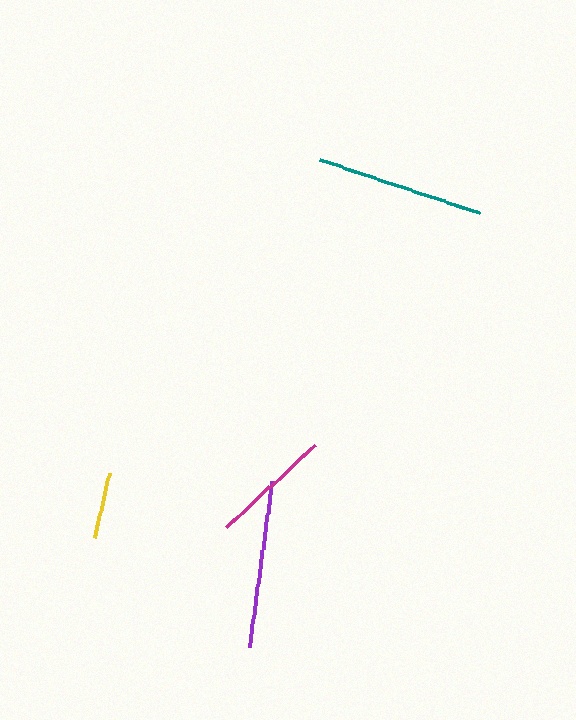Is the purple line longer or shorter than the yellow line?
The purple line is longer than the yellow line.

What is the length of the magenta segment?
The magenta segment is approximately 120 pixels long.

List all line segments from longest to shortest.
From longest to shortest: teal, purple, magenta, yellow.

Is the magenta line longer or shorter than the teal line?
The teal line is longer than the magenta line.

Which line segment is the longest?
The teal line is the longest at approximately 169 pixels.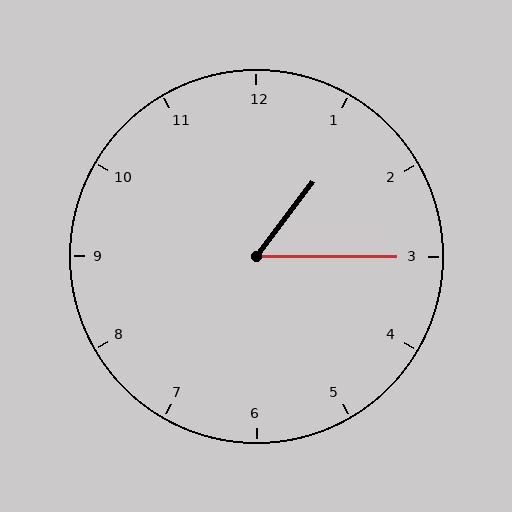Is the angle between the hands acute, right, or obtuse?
It is acute.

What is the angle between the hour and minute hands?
Approximately 52 degrees.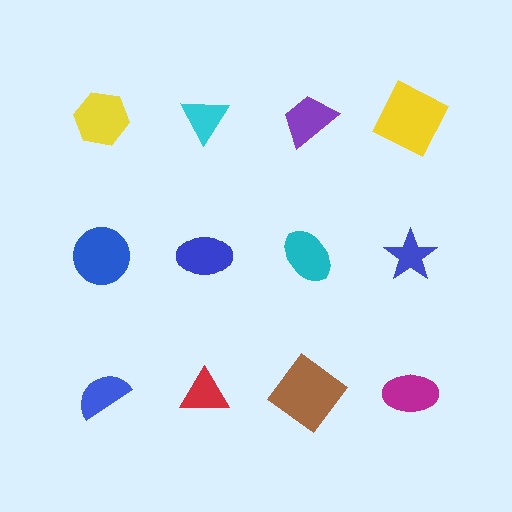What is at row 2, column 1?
A blue circle.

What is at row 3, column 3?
A brown diamond.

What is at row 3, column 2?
A red triangle.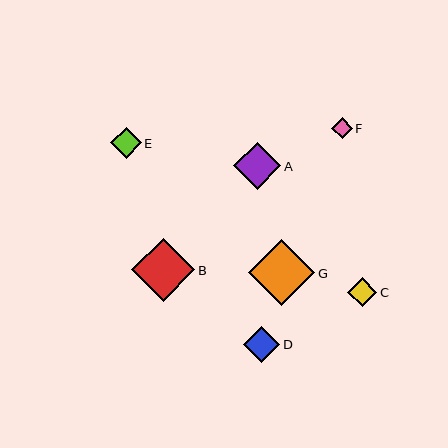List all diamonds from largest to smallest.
From largest to smallest: G, B, A, D, E, C, F.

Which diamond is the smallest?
Diamond F is the smallest with a size of approximately 20 pixels.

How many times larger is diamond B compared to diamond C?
Diamond B is approximately 2.2 times the size of diamond C.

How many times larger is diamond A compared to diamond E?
Diamond A is approximately 1.5 times the size of diamond E.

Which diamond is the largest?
Diamond G is the largest with a size of approximately 66 pixels.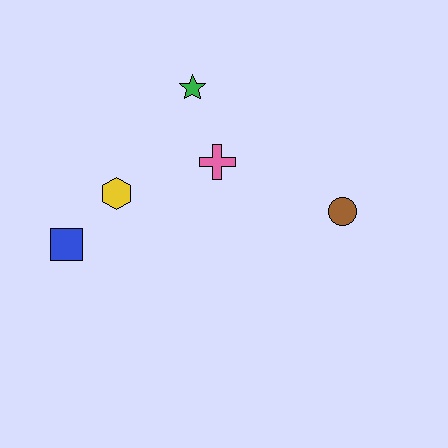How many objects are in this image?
There are 5 objects.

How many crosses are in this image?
There is 1 cross.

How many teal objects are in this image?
There are no teal objects.